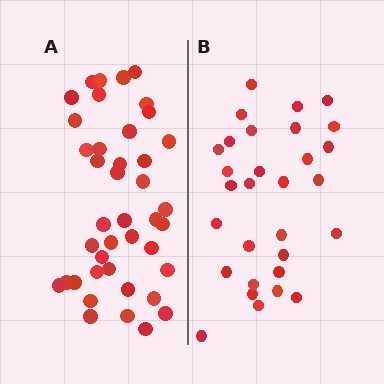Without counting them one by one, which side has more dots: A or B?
Region A (the left region) has more dots.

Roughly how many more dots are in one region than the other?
Region A has roughly 12 or so more dots than region B.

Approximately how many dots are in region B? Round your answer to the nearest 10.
About 30 dots.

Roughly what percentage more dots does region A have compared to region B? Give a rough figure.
About 35% more.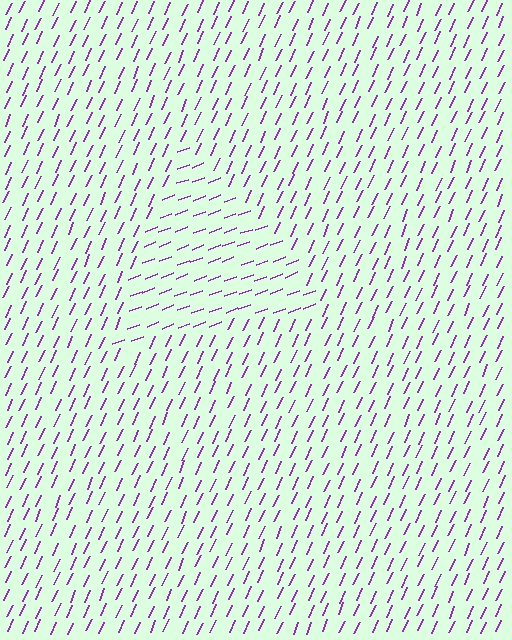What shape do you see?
I see a triangle.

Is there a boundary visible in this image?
Yes, there is a texture boundary formed by a change in line orientation.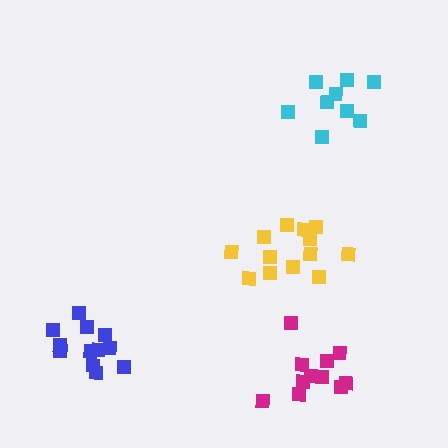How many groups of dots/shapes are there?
There are 4 groups.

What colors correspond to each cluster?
The clusters are colored: blue, yellow, magenta, cyan.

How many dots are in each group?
Group 1: 12 dots, Group 2: 13 dots, Group 3: 11 dots, Group 4: 9 dots (45 total).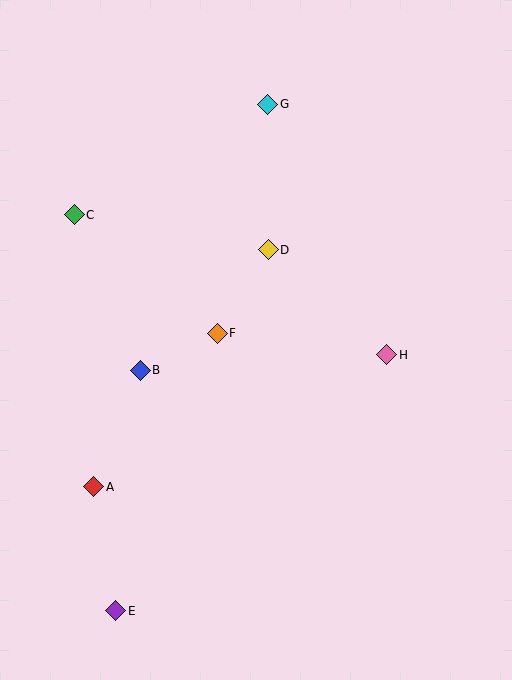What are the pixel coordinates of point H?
Point H is at (387, 355).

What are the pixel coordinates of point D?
Point D is at (268, 250).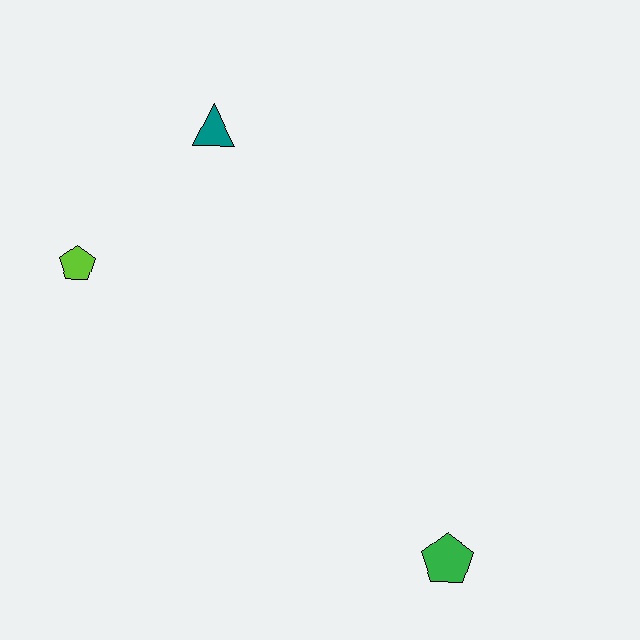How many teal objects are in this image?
There is 1 teal object.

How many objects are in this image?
There are 3 objects.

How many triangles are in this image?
There is 1 triangle.